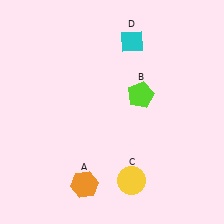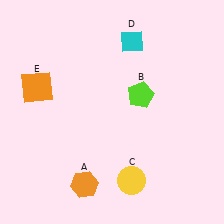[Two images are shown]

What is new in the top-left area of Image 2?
An orange square (E) was added in the top-left area of Image 2.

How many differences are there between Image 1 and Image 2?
There is 1 difference between the two images.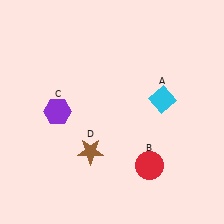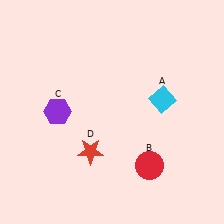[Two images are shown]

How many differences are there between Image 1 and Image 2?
There is 1 difference between the two images.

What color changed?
The star (D) changed from brown in Image 1 to red in Image 2.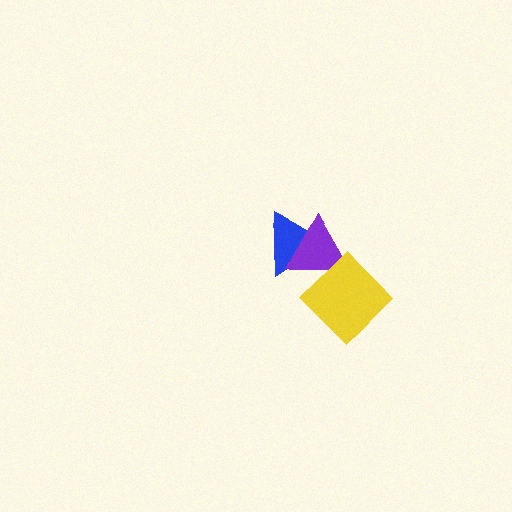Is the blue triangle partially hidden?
Yes, it is partially covered by another shape.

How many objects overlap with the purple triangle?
2 objects overlap with the purple triangle.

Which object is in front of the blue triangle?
The purple triangle is in front of the blue triangle.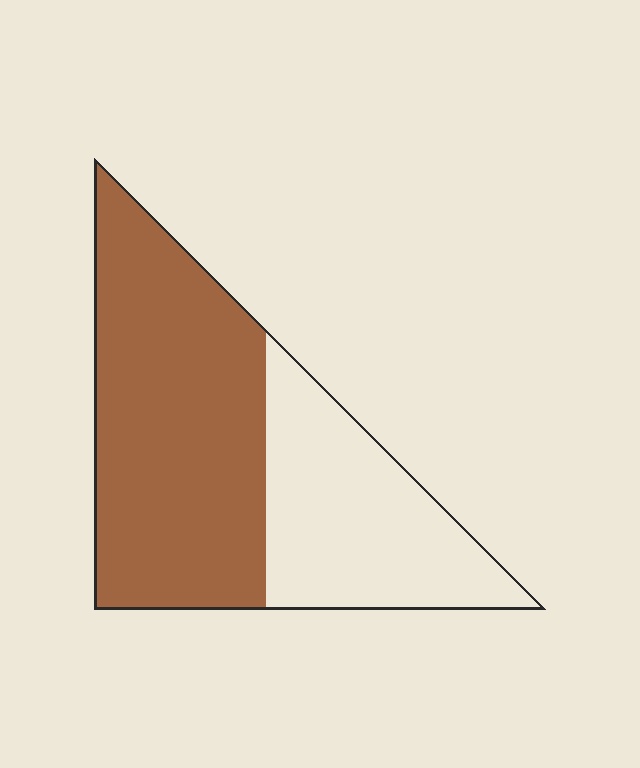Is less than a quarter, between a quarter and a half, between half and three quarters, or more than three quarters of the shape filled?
Between half and three quarters.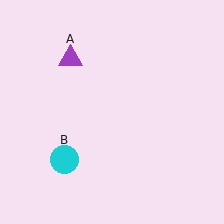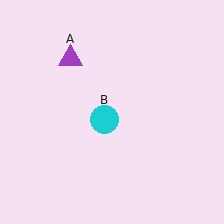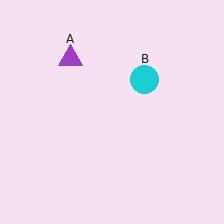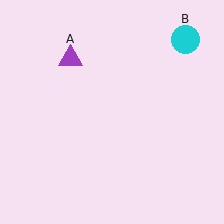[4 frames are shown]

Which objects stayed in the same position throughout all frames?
Purple triangle (object A) remained stationary.